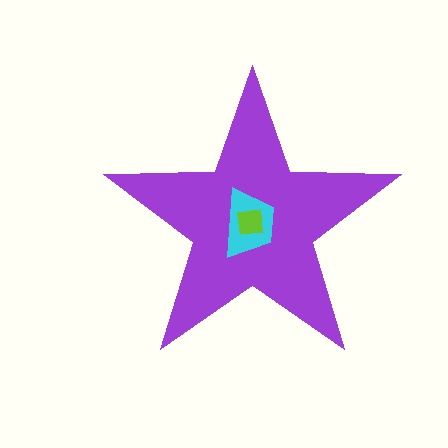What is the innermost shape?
The lime square.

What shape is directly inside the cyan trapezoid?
The lime square.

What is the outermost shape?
The purple star.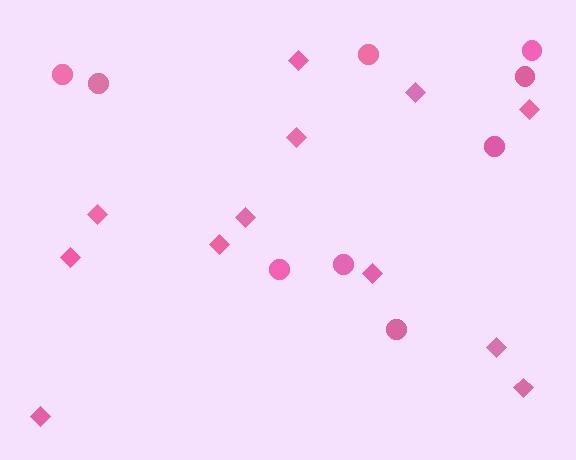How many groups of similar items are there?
There are 2 groups: one group of circles (9) and one group of diamonds (12).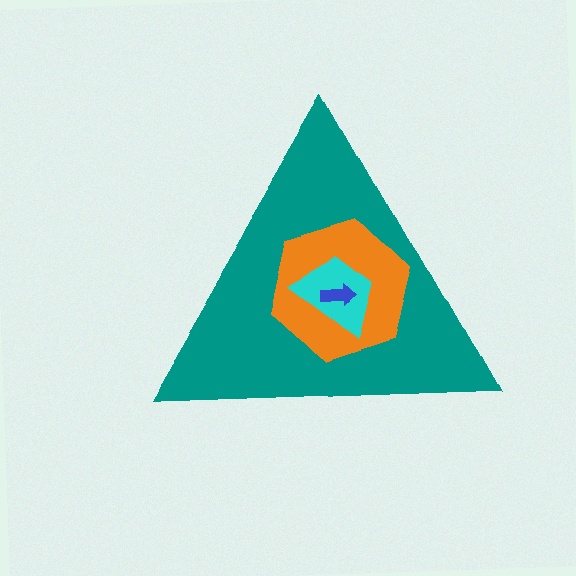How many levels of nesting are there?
4.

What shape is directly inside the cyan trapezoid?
The blue arrow.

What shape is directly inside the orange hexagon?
The cyan trapezoid.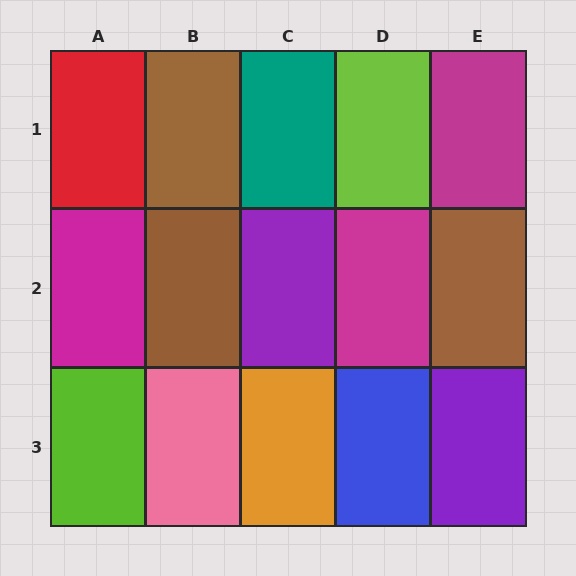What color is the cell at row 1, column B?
Brown.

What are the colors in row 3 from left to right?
Lime, pink, orange, blue, purple.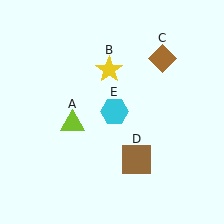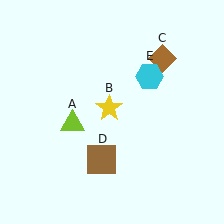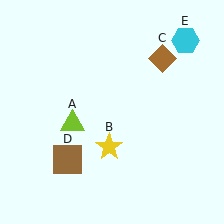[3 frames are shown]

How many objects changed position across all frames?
3 objects changed position: yellow star (object B), brown square (object D), cyan hexagon (object E).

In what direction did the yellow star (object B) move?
The yellow star (object B) moved down.